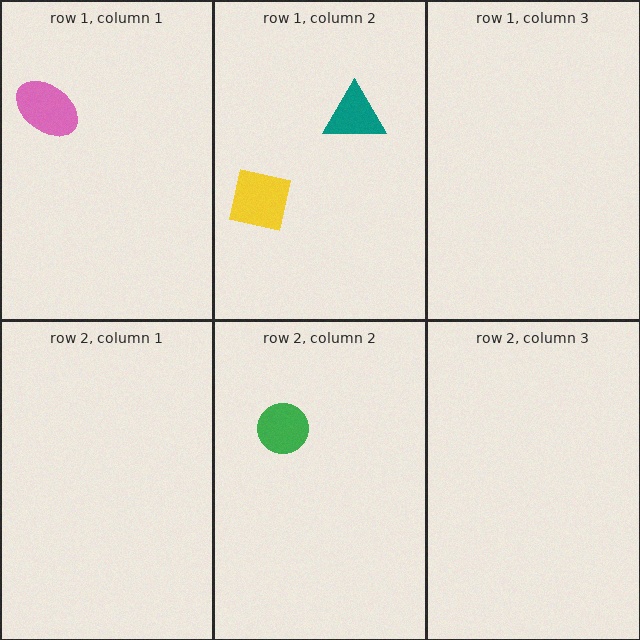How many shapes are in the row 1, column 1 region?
1.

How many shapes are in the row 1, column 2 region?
2.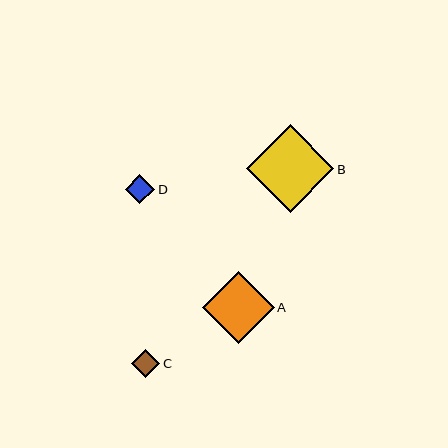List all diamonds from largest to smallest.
From largest to smallest: B, A, D, C.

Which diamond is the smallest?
Diamond C is the smallest with a size of approximately 28 pixels.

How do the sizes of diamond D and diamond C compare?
Diamond D and diamond C are approximately the same size.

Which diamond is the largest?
Diamond B is the largest with a size of approximately 87 pixels.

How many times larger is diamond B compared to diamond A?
Diamond B is approximately 1.2 times the size of diamond A.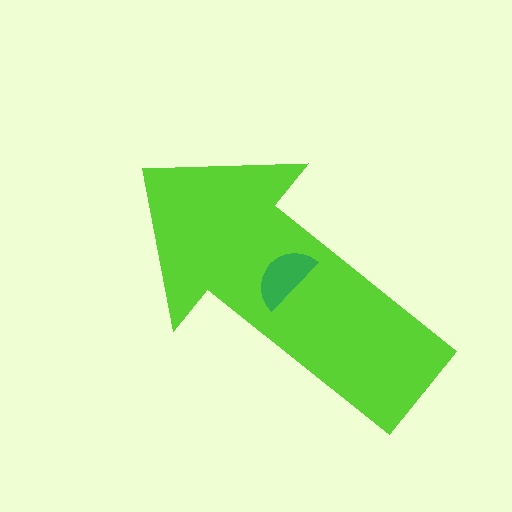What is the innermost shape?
The green semicircle.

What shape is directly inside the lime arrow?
The green semicircle.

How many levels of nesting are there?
2.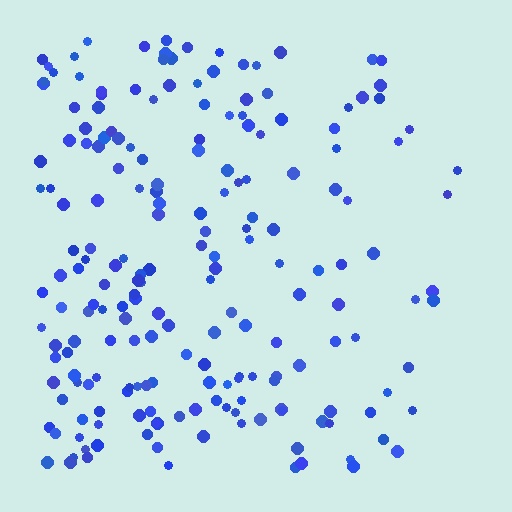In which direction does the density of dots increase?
From right to left, with the left side densest.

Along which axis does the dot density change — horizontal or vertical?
Horizontal.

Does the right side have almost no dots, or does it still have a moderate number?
Still a moderate number, just noticeably fewer than the left.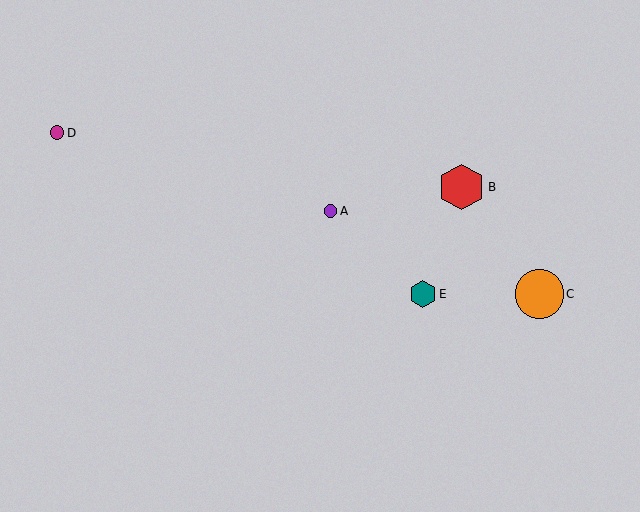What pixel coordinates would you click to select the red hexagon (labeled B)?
Click at (462, 187) to select the red hexagon B.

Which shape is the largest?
The orange circle (labeled C) is the largest.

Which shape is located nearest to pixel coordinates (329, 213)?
The purple circle (labeled A) at (330, 211) is nearest to that location.